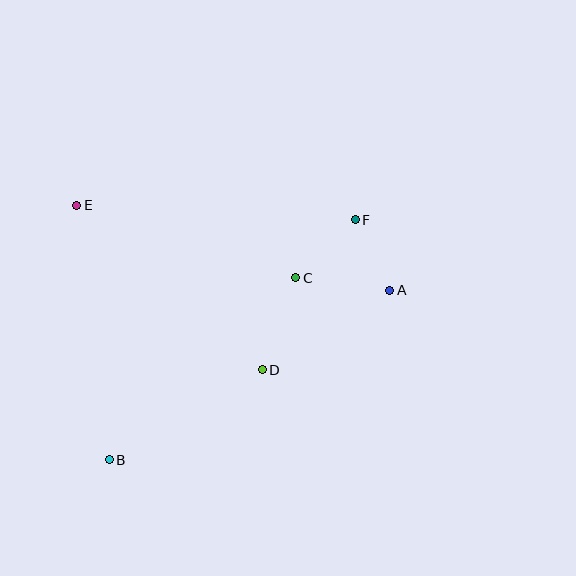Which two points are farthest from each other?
Points B and F are farthest from each other.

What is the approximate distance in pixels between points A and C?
The distance between A and C is approximately 95 pixels.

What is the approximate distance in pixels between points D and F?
The distance between D and F is approximately 176 pixels.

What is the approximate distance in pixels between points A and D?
The distance between A and D is approximately 150 pixels.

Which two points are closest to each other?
Points A and F are closest to each other.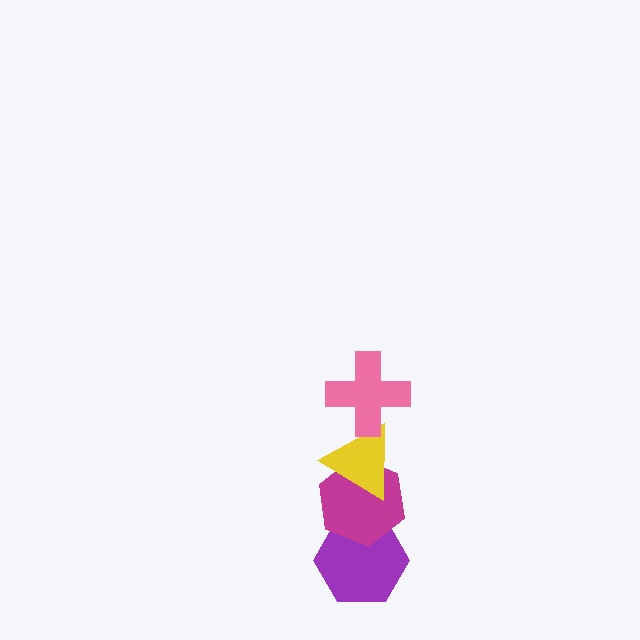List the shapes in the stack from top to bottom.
From top to bottom: the pink cross, the yellow triangle, the magenta hexagon, the purple hexagon.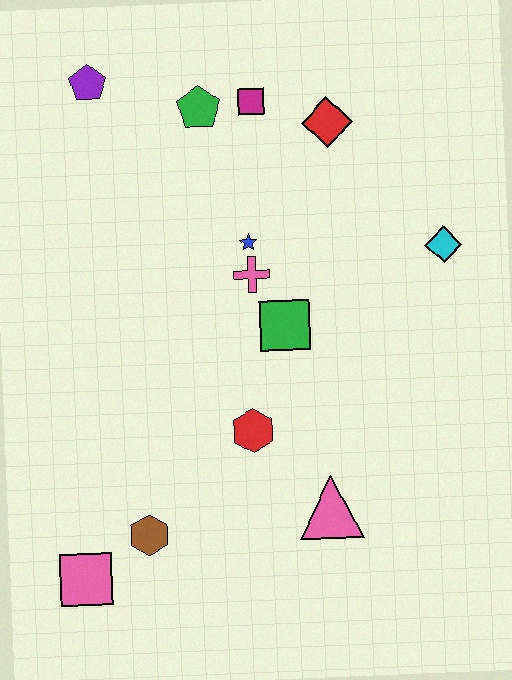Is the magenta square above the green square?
Yes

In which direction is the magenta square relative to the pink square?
The magenta square is above the pink square.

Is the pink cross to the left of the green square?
Yes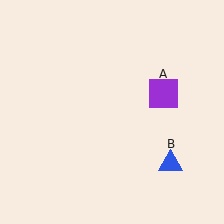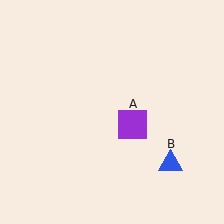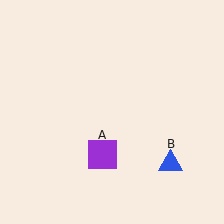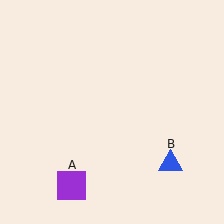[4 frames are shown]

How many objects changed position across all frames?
1 object changed position: purple square (object A).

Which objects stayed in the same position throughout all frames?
Blue triangle (object B) remained stationary.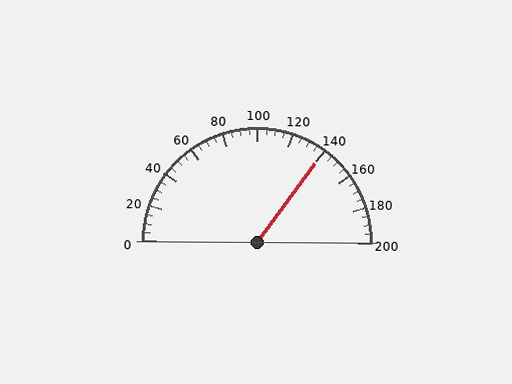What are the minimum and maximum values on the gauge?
The gauge ranges from 0 to 200.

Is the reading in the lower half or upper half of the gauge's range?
The reading is in the upper half of the range (0 to 200).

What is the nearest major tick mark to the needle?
The nearest major tick mark is 140.